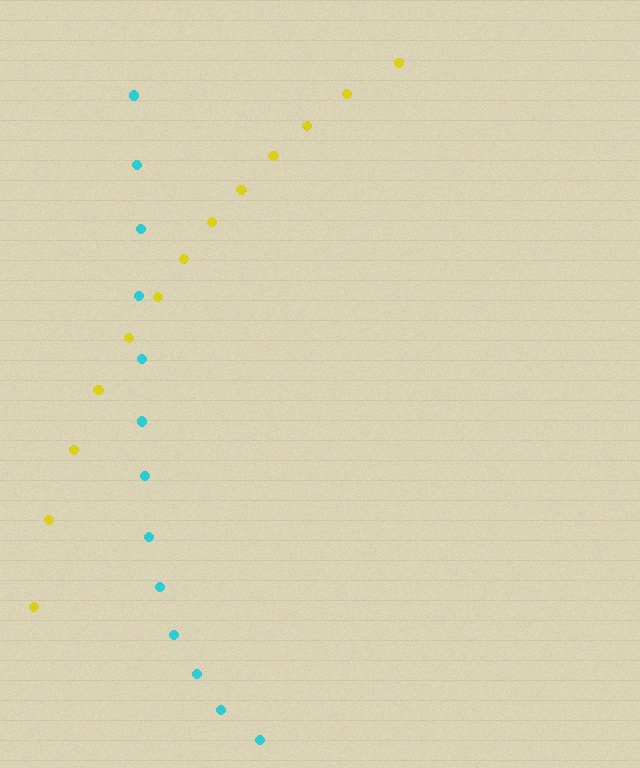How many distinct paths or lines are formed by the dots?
There are 2 distinct paths.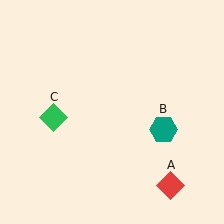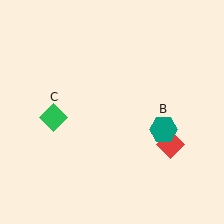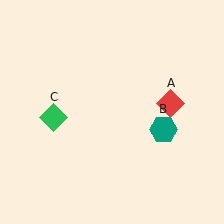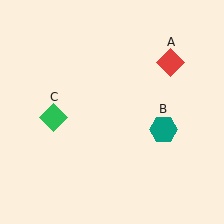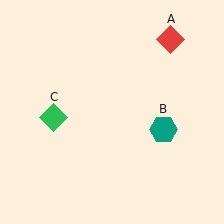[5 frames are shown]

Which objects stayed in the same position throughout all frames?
Teal hexagon (object B) and green diamond (object C) remained stationary.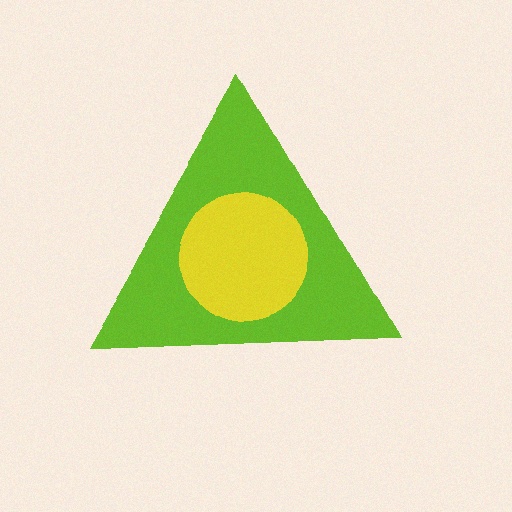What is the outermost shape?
The lime triangle.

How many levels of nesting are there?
2.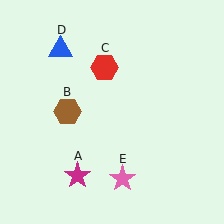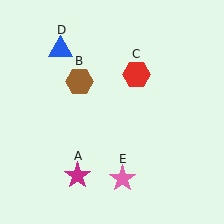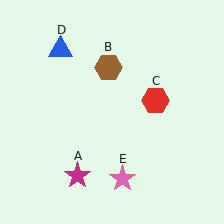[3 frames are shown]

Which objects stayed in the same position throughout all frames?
Magenta star (object A) and blue triangle (object D) and pink star (object E) remained stationary.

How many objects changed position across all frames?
2 objects changed position: brown hexagon (object B), red hexagon (object C).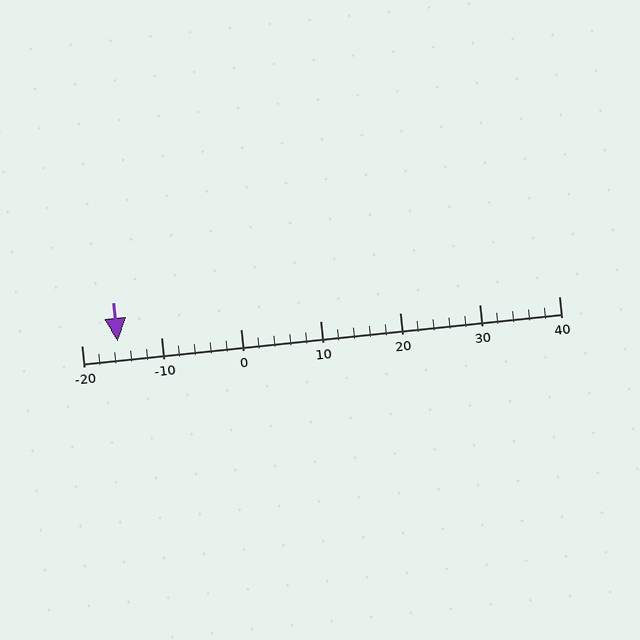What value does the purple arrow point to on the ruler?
The purple arrow points to approximately -15.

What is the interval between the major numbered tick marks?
The major tick marks are spaced 10 units apart.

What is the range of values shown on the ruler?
The ruler shows values from -20 to 40.